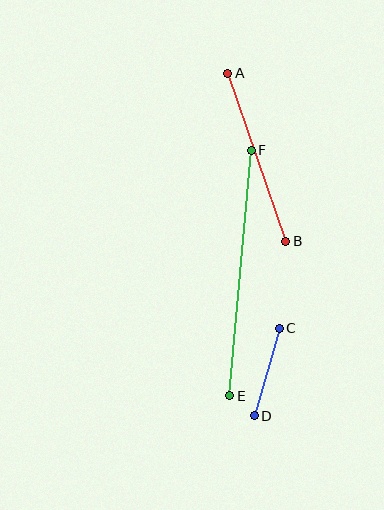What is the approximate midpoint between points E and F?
The midpoint is at approximately (241, 273) pixels.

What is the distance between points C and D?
The distance is approximately 91 pixels.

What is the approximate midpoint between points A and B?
The midpoint is at approximately (257, 157) pixels.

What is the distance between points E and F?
The distance is approximately 247 pixels.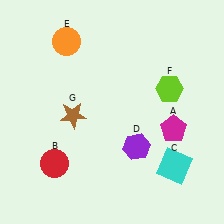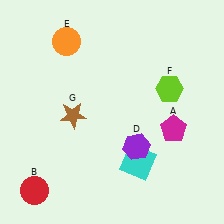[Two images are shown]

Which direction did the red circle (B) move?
The red circle (B) moved down.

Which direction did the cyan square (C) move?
The cyan square (C) moved left.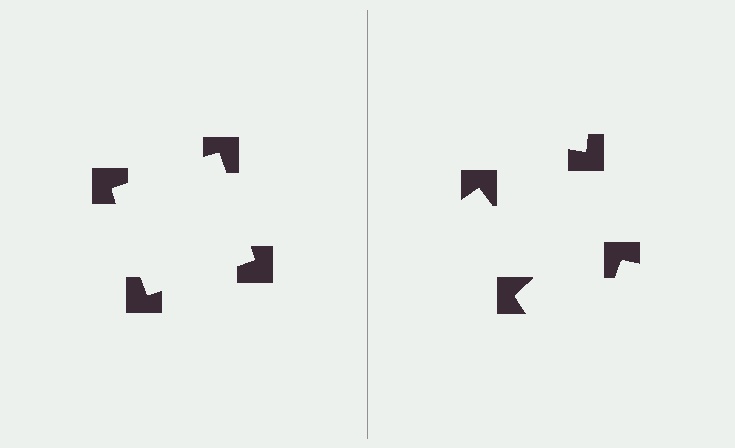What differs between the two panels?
The notched squares are positioned identically on both sides; only the wedge orientations differ. On the left they align to a square; on the right they are misaligned.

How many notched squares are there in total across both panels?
8 — 4 on each side.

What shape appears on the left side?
An illusory square.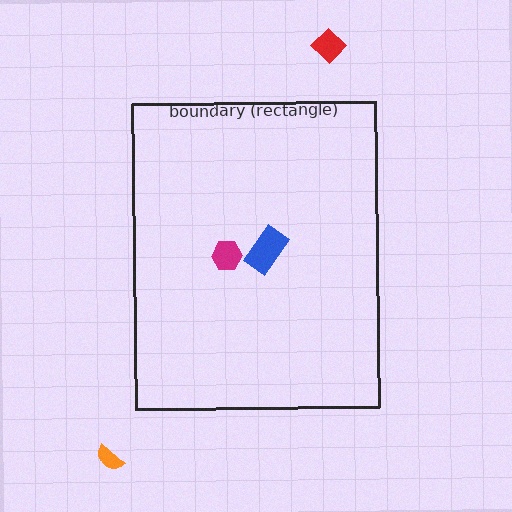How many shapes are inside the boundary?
2 inside, 2 outside.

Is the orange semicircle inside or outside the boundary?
Outside.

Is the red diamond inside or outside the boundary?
Outside.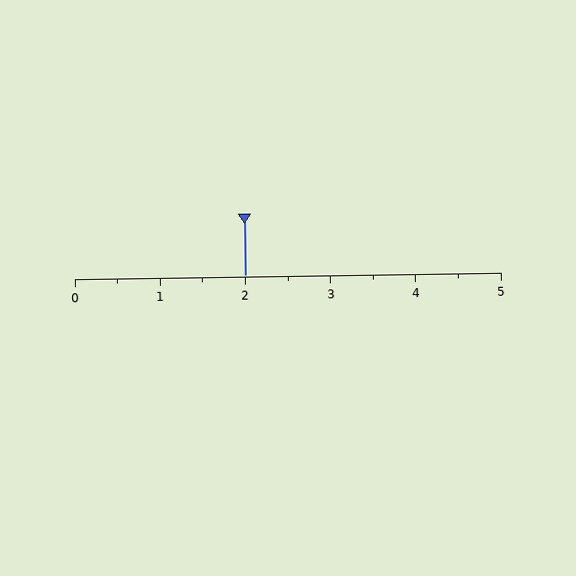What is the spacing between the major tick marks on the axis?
The major ticks are spaced 1 apart.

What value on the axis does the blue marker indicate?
The marker indicates approximately 2.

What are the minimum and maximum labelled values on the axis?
The axis runs from 0 to 5.